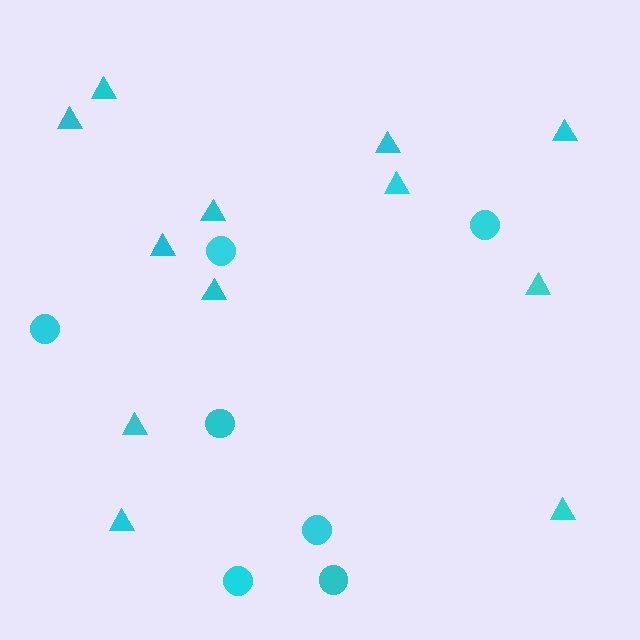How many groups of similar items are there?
There are 2 groups: one group of triangles (12) and one group of circles (7).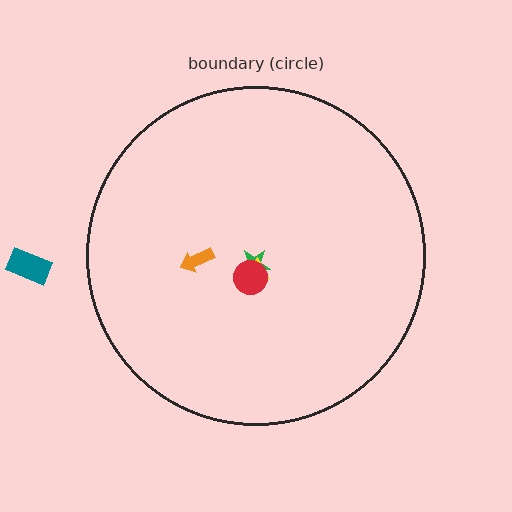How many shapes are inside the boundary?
4 inside, 1 outside.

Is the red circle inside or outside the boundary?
Inside.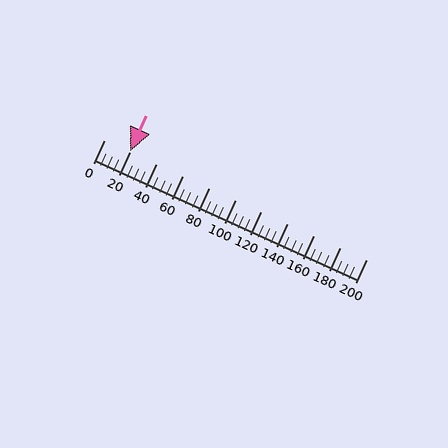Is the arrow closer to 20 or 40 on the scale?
The arrow is closer to 20.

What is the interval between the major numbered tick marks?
The major tick marks are spaced 20 units apart.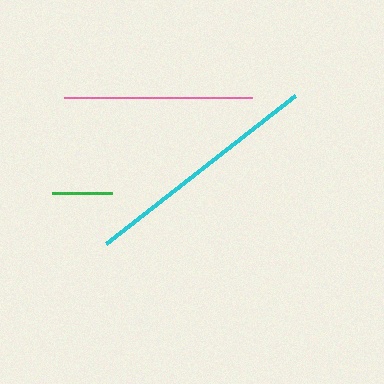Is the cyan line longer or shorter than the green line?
The cyan line is longer than the green line.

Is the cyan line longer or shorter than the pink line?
The cyan line is longer than the pink line.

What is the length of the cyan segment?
The cyan segment is approximately 239 pixels long.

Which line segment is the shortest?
The green line is the shortest at approximately 60 pixels.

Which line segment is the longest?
The cyan line is the longest at approximately 239 pixels.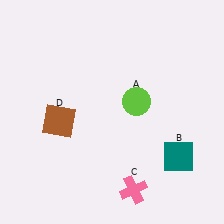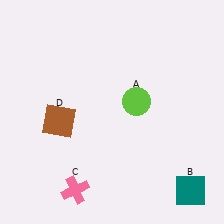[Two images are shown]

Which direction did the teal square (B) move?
The teal square (B) moved down.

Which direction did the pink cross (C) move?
The pink cross (C) moved left.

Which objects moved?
The objects that moved are: the teal square (B), the pink cross (C).